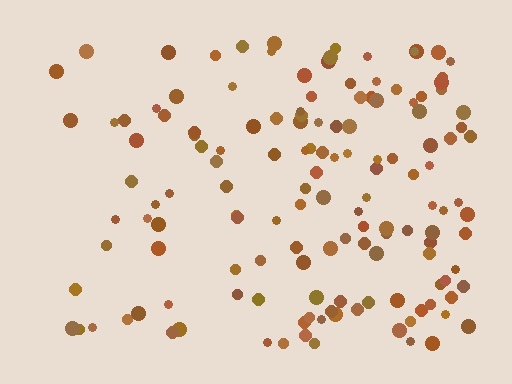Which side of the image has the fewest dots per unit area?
The left.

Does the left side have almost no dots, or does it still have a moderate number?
Still a moderate number, just noticeably fewer than the right.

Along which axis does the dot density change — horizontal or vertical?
Horizontal.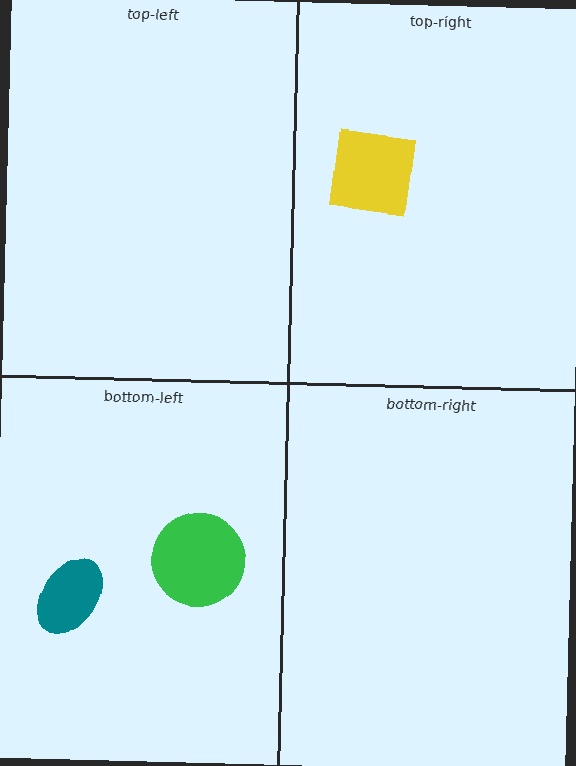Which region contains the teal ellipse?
The bottom-left region.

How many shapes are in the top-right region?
1.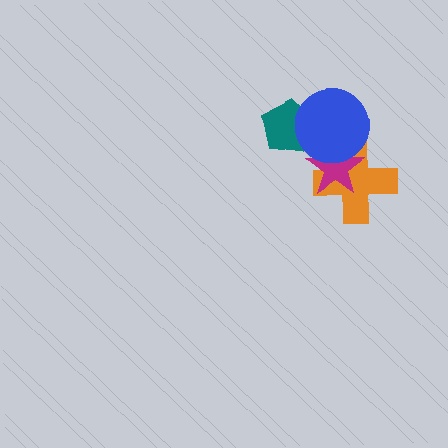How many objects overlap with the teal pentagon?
1 object overlaps with the teal pentagon.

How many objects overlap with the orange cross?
2 objects overlap with the orange cross.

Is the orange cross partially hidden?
Yes, it is partially covered by another shape.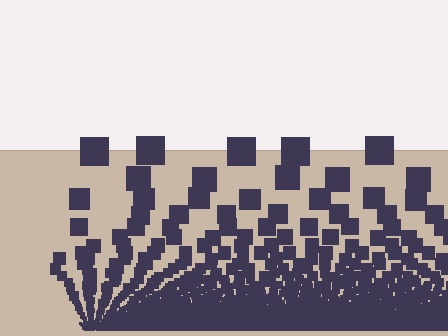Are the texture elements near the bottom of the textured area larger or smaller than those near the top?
Smaller. The gradient is inverted — elements near the bottom are smaller and denser.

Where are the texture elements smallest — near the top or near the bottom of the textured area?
Near the bottom.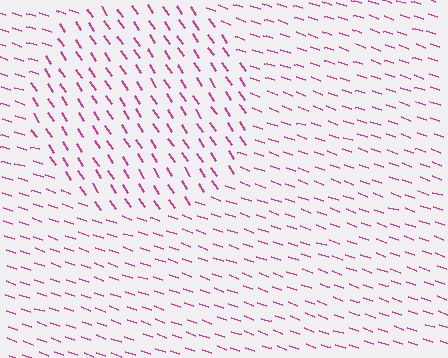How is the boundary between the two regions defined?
The boundary is defined purely by a change in line orientation (approximately 36 degrees difference). All lines are the same color and thickness.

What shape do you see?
I see a circle.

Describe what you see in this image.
The image is filled with small magenta line segments. A circle region in the image has lines oriented differently from the surrounding lines, creating a visible texture boundary.